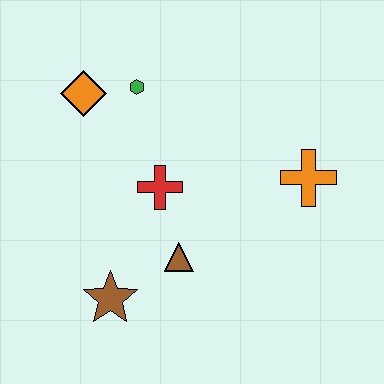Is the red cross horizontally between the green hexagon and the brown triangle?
Yes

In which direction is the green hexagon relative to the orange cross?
The green hexagon is to the left of the orange cross.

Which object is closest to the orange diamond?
The green hexagon is closest to the orange diamond.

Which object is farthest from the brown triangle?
The orange diamond is farthest from the brown triangle.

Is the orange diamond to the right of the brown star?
No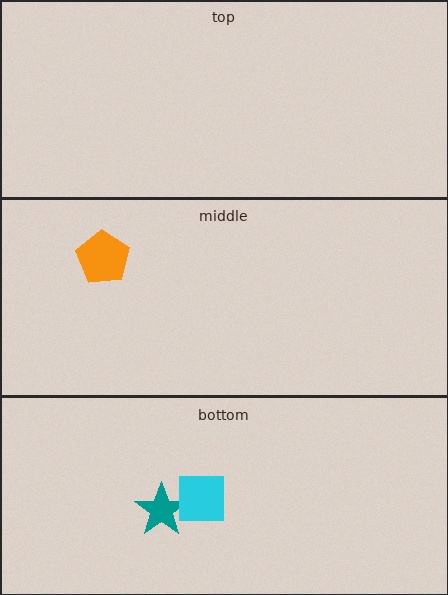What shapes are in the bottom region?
The teal star, the cyan square.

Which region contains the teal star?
The bottom region.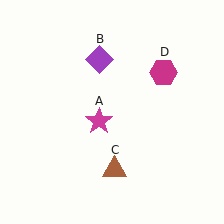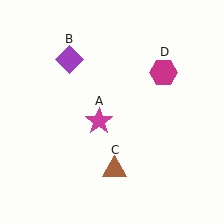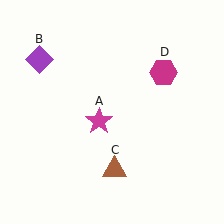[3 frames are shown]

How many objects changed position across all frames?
1 object changed position: purple diamond (object B).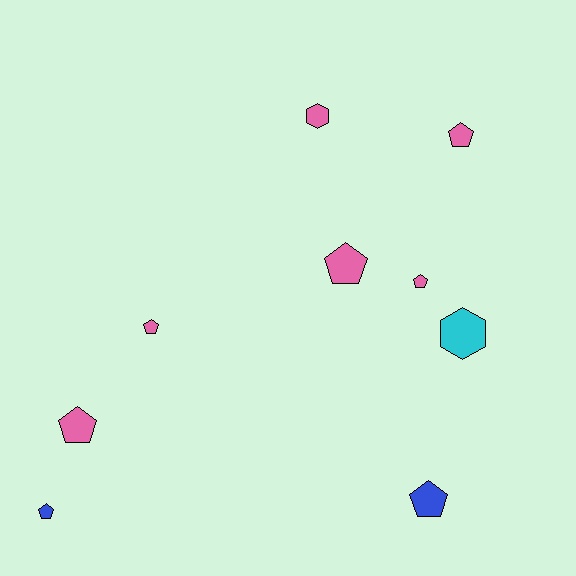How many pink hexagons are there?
There is 1 pink hexagon.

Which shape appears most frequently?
Pentagon, with 7 objects.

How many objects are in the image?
There are 9 objects.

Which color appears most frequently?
Pink, with 6 objects.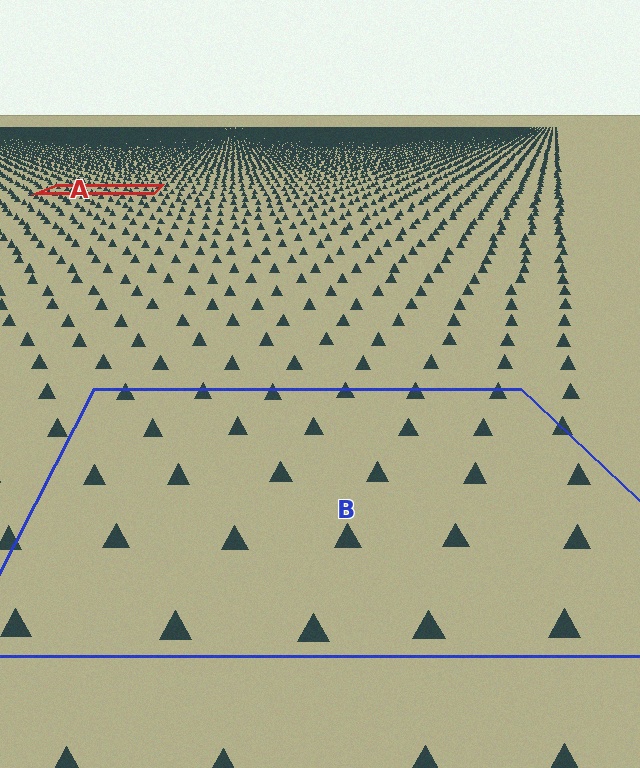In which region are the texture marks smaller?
The texture marks are smaller in region A, because it is farther away.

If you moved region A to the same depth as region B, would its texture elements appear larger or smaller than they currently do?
They would appear larger. At a closer depth, the same texture elements are projected at a bigger on-screen size.